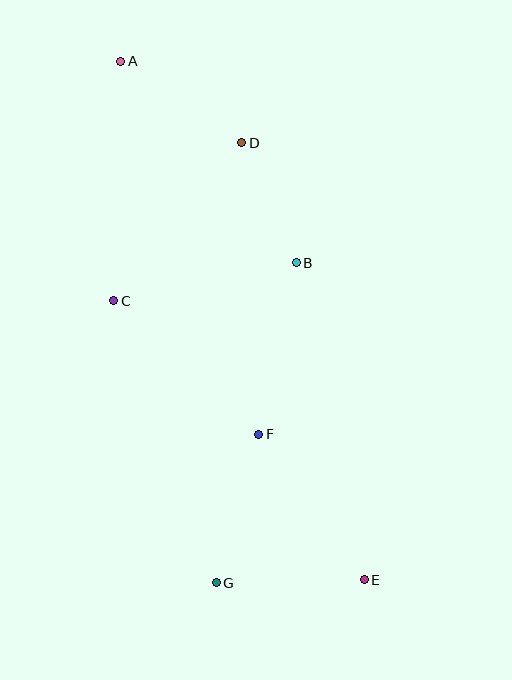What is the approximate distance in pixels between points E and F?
The distance between E and F is approximately 180 pixels.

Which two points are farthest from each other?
Points A and E are farthest from each other.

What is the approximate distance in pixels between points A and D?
The distance between A and D is approximately 146 pixels.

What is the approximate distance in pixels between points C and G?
The distance between C and G is approximately 300 pixels.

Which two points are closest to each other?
Points B and D are closest to each other.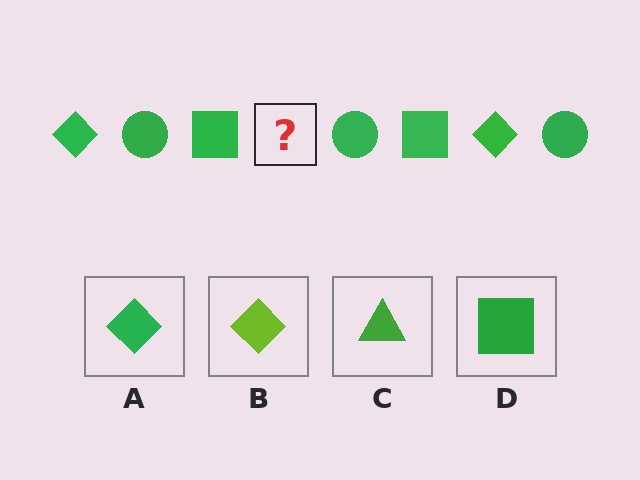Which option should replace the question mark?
Option A.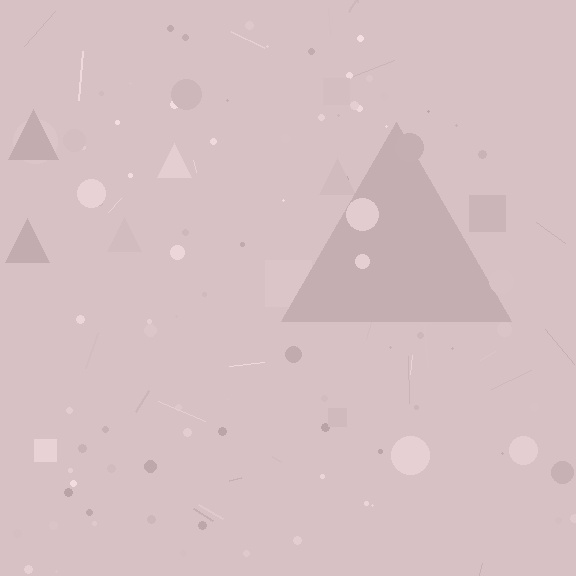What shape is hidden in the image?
A triangle is hidden in the image.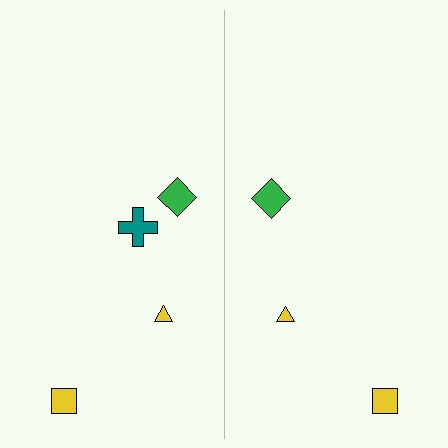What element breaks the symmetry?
A teal cross is missing from the right side.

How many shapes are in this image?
There are 7 shapes in this image.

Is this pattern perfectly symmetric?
No, the pattern is not perfectly symmetric. A teal cross is missing from the right side.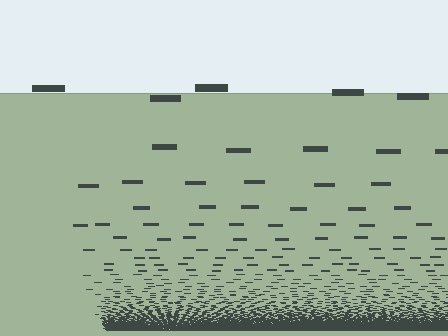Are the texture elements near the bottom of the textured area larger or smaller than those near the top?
Smaller. The gradient is inverted — elements near the bottom are smaller and denser.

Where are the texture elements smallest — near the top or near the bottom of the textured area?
Near the bottom.